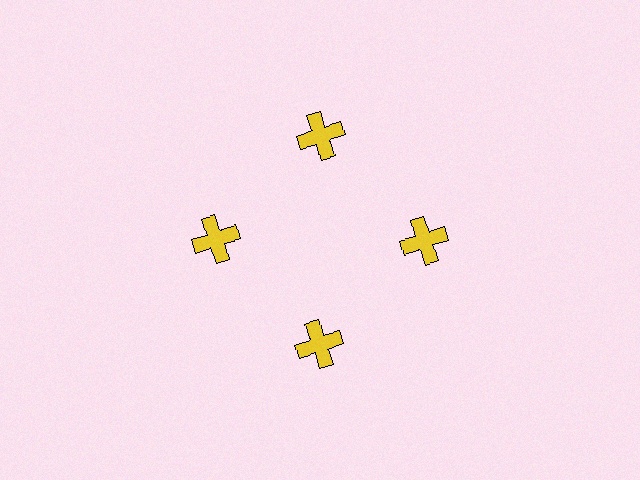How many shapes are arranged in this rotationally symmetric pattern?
There are 4 shapes, arranged in 4 groups of 1.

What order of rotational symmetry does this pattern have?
This pattern has 4-fold rotational symmetry.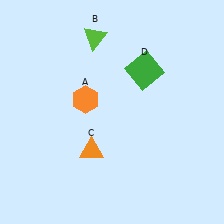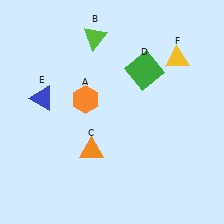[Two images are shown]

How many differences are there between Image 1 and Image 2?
There are 2 differences between the two images.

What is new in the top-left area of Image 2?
A blue triangle (E) was added in the top-left area of Image 2.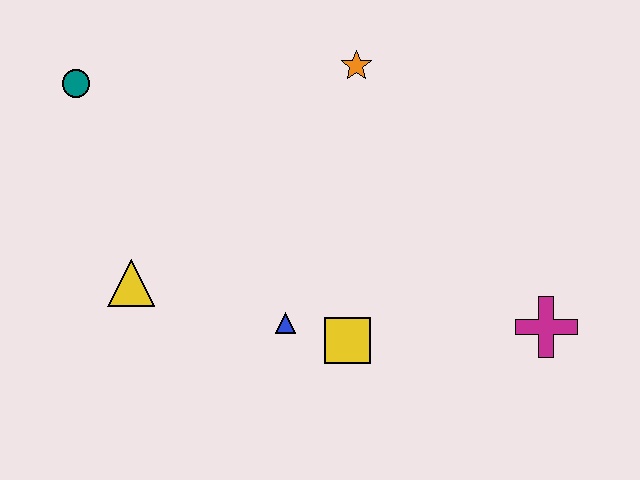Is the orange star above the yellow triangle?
Yes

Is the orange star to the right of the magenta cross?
No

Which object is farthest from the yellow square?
The teal circle is farthest from the yellow square.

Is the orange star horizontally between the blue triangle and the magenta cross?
Yes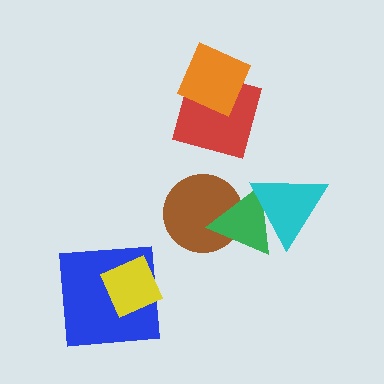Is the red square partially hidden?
Yes, it is partially covered by another shape.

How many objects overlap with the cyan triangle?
1 object overlaps with the cyan triangle.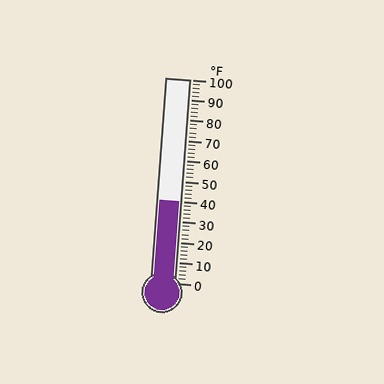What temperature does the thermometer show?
The thermometer shows approximately 40°F.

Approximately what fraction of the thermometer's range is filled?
The thermometer is filled to approximately 40% of its range.